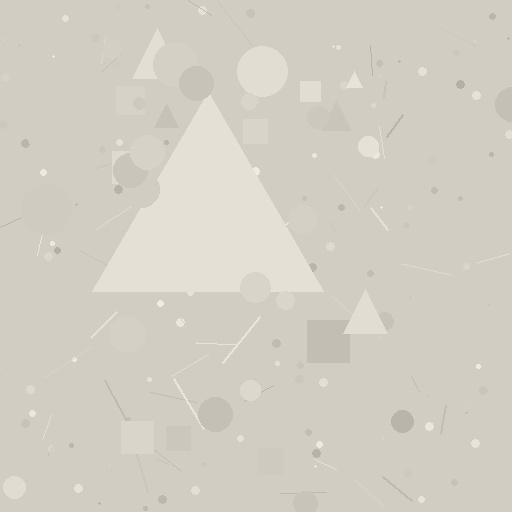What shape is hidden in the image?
A triangle is hidden in the image.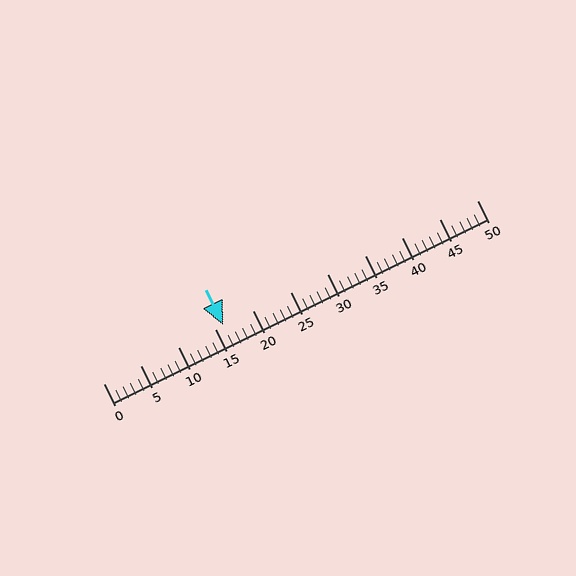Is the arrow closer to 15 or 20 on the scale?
The arrow is closer to 15.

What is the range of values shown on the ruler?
The ruler shows values from 0 to 50.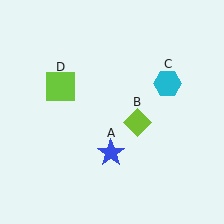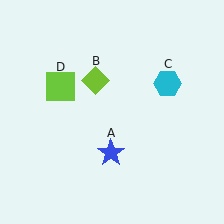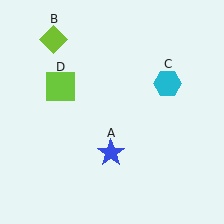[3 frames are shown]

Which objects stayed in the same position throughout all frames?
Blue star (object A) and cyan hexagon (object C) and lime square (object D) remained stationary.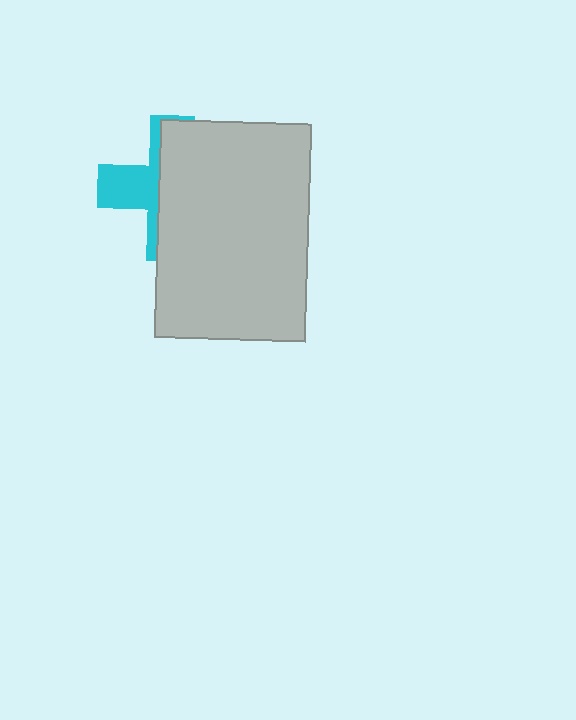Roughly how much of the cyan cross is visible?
A small part of it is visible (roughly 36%).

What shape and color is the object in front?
The object in front is a light gray rectangle.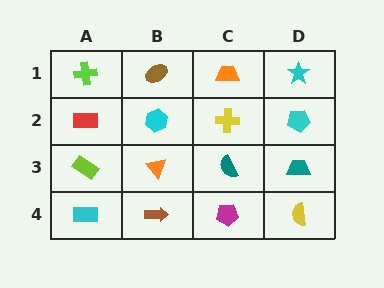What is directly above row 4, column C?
A teal semicircle.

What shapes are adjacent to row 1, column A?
A red rectangle (row 2, column A), a brown ellipse (row 1, column B).